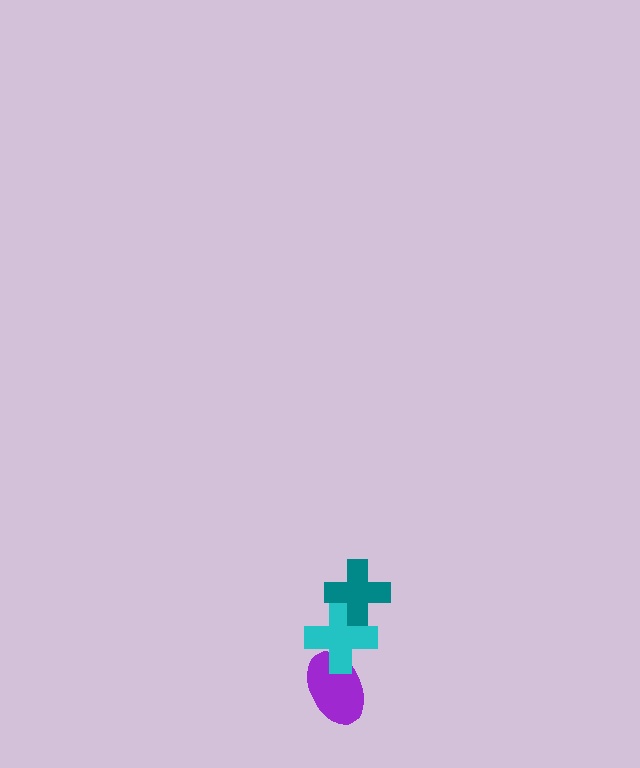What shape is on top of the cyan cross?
The teal cross is on top of the cyan cross.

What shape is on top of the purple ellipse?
The cyan cross is on top of the purple ellipse.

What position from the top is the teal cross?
The teal cross is 1st from the top.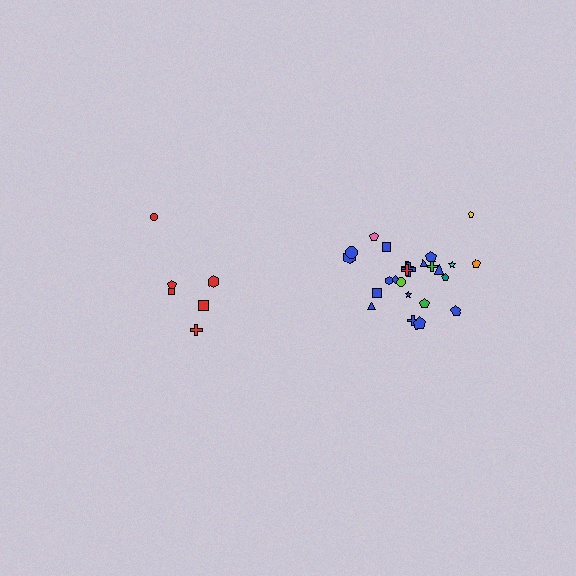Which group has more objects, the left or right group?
The right group.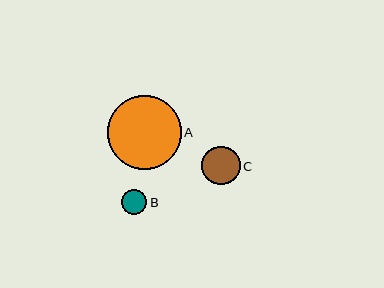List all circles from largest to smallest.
From largest to smallest: A, C, B.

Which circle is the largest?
Circle A is the largest with a size of approximately 73 pixels.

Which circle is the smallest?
Circle B is the smallest with a size of approximately 25 pixels.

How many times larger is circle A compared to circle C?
Circle A is approximately 1.9 times the size of circle C.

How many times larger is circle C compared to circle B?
Circle C is approximately 1.5 times the size of circle B.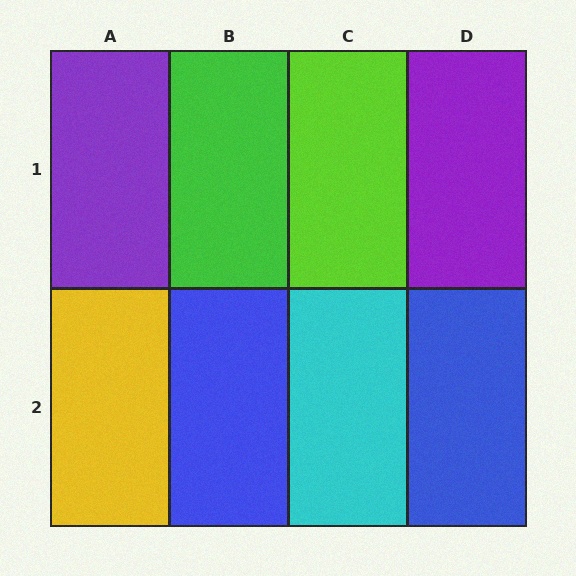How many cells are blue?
2 cells are blue.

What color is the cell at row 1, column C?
Lime.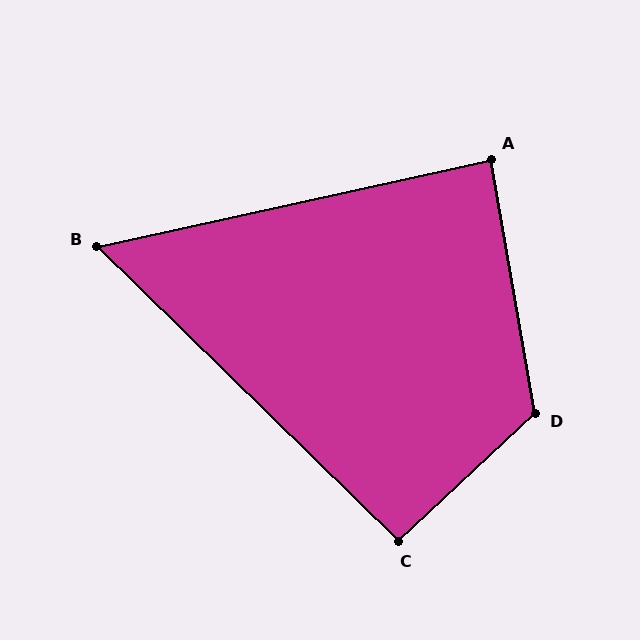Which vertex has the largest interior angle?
D, at approximately 123 degrees.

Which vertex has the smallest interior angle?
B, at approximately 57 degrees.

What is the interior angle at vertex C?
Approximately 93 degrees (approximately right).